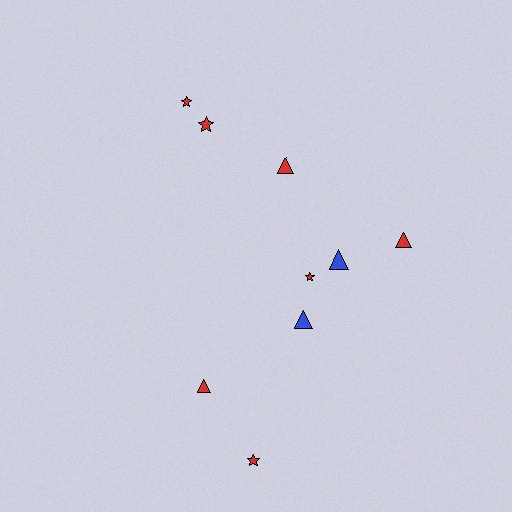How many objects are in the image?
There are 9 objects.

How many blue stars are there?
There are no blue stars.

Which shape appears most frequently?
Triangle, with 5 objects.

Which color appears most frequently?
Red, with 7 objects.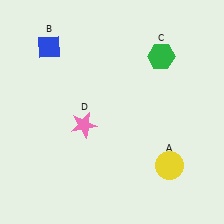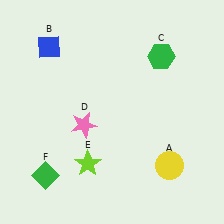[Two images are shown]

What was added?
A lime star (E), a green diamond (F) were added in Image 2.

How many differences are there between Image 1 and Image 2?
There are 2 differences between the two images.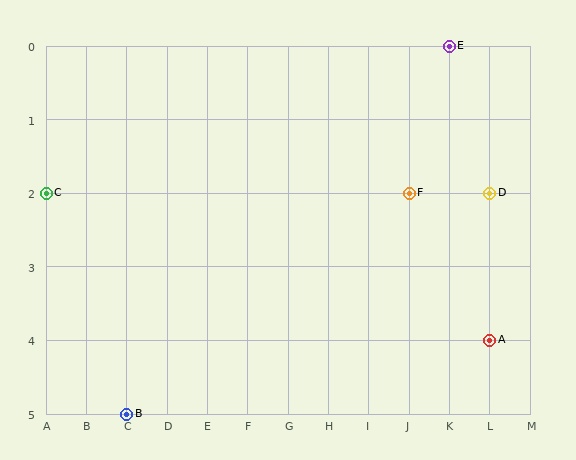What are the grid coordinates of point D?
Point D is at grid coordinates (L, 2).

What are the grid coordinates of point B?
Point B is at grid coordinates (C, 5).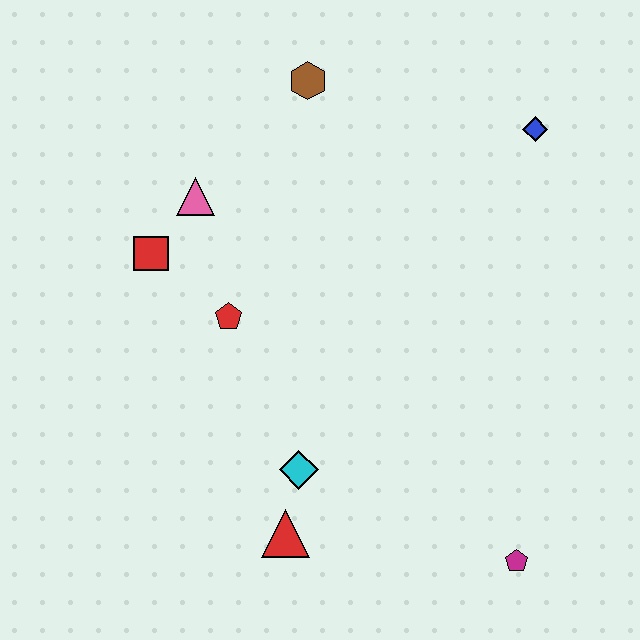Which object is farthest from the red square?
The magenta pentagon is farthest from the red square.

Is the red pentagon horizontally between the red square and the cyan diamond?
Yes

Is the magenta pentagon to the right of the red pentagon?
Yes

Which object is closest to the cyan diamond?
The red triangle is closest to the cyan diamond.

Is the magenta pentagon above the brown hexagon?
No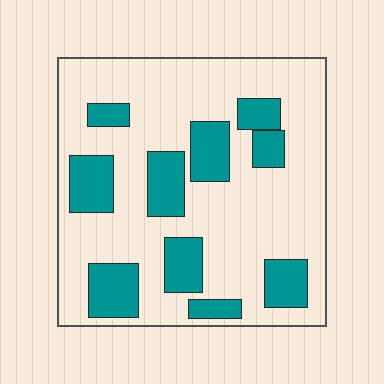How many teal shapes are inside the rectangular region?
10.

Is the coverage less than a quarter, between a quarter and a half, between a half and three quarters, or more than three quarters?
Between a quarter and a half.